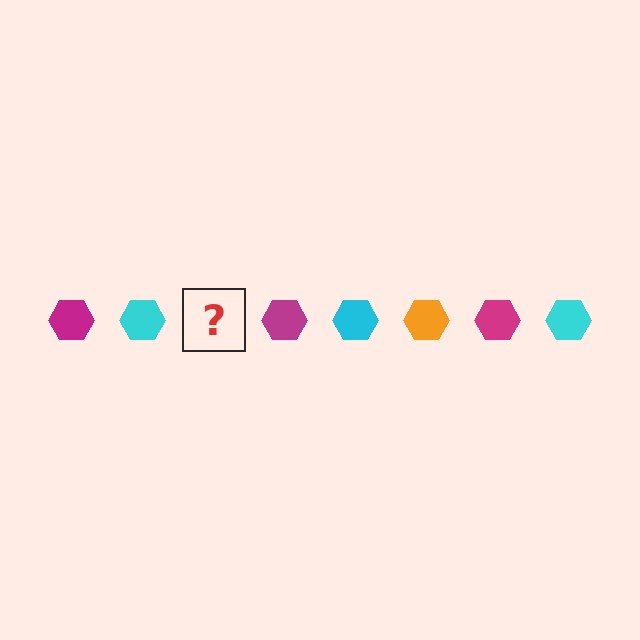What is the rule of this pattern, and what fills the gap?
The rule is that the pattern cycles through magenta, cyan, orange hexagons. The gap should be filled with an orange hexagon.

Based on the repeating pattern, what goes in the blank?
The blank should be an orange hexagon.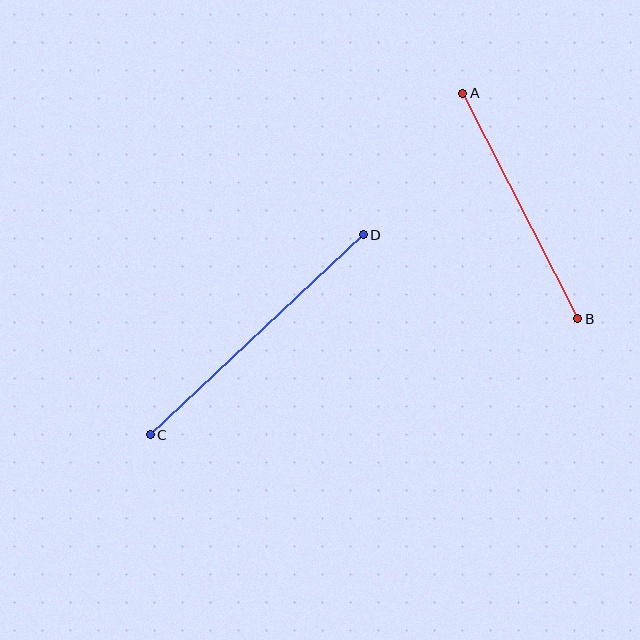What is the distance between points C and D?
The distance is approximately 293 pixels.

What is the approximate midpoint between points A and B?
The midpoint is at approximately (520, 206) pixels.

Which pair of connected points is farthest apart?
Points C and D are farthest apart.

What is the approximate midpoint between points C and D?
The midpoint is at approximately (257, 335) pixels.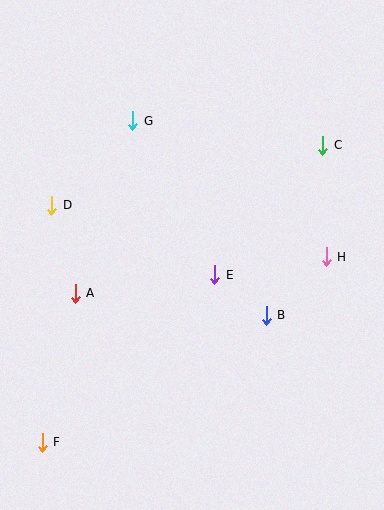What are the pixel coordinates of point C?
Point C is at (323, 145).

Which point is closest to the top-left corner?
Point G is closest to the top-left corner.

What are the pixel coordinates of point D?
Point D is at (52, 205).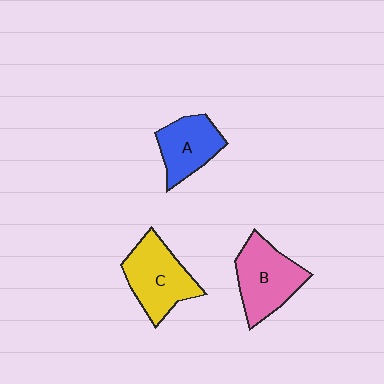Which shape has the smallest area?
Shape A (blue).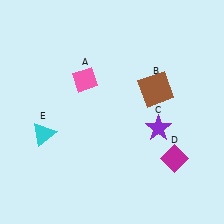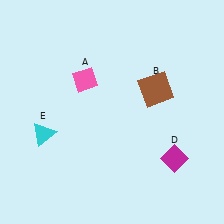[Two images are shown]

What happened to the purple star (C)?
The purple star (C) was removed in Image 2. It was in the bottom-right area of Image 1.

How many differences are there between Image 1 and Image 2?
There is 1 difference between the two images.